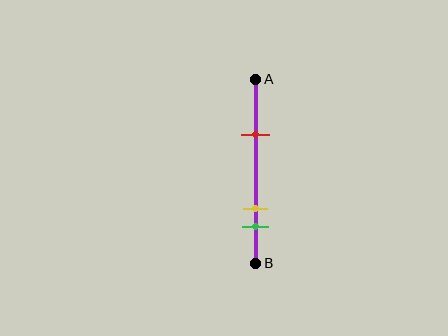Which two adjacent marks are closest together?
The yellow and green marks are the closest adjacent pair.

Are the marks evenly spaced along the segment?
No, the marks are not evenly spaced.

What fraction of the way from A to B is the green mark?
The green mark is approximately 80% (0.8) of the way from A to B.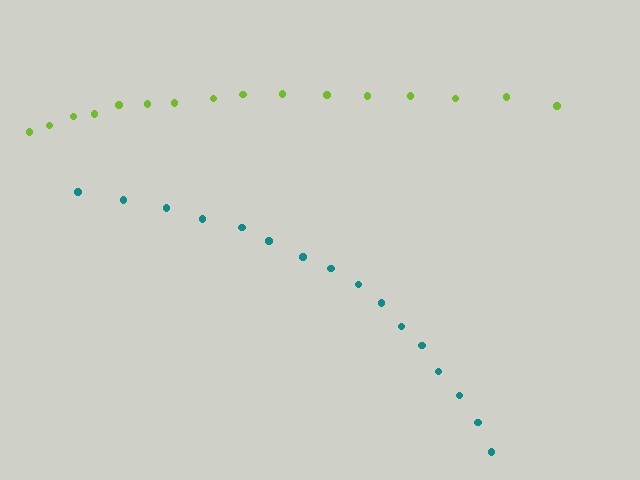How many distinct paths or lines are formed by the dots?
There are 2 distinct paths.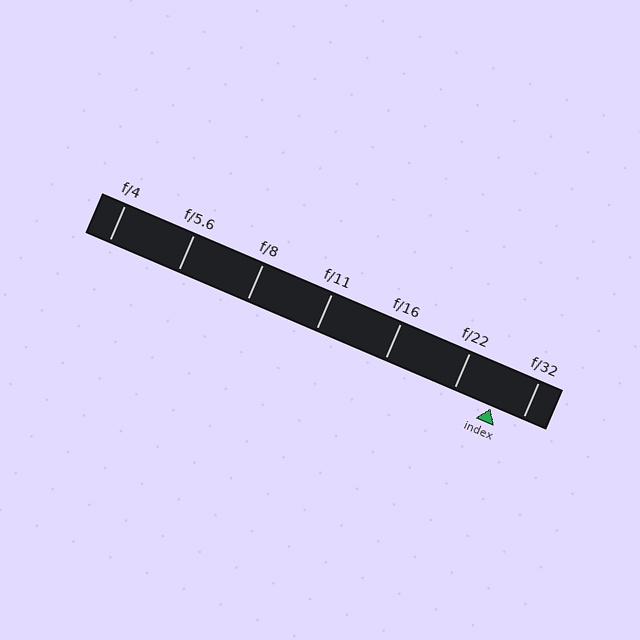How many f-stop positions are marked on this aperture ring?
There are 7 f-stop positions marked.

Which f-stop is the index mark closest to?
The index mark is closest to f/32.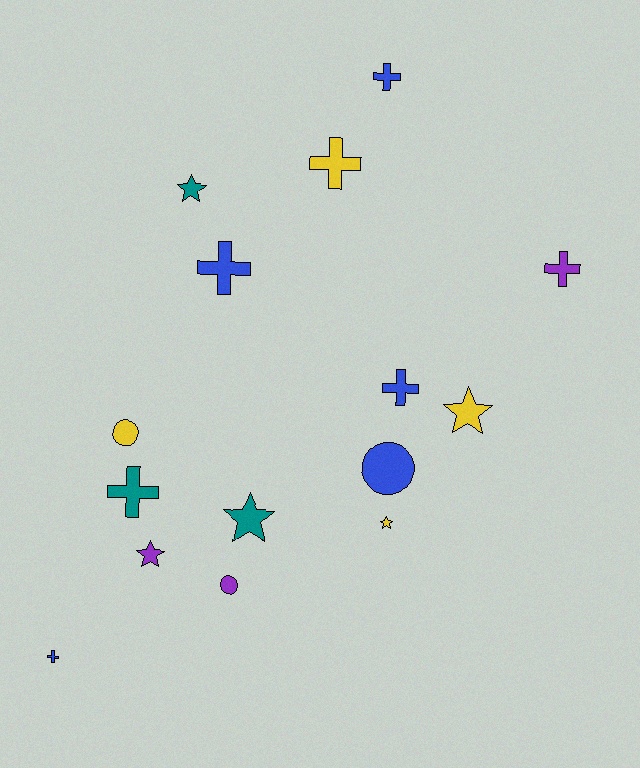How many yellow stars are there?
There are 2 yellow stars.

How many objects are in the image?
There are 15 objects.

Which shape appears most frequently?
Cross, with 7 objects.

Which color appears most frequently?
Blue, with 5 objects.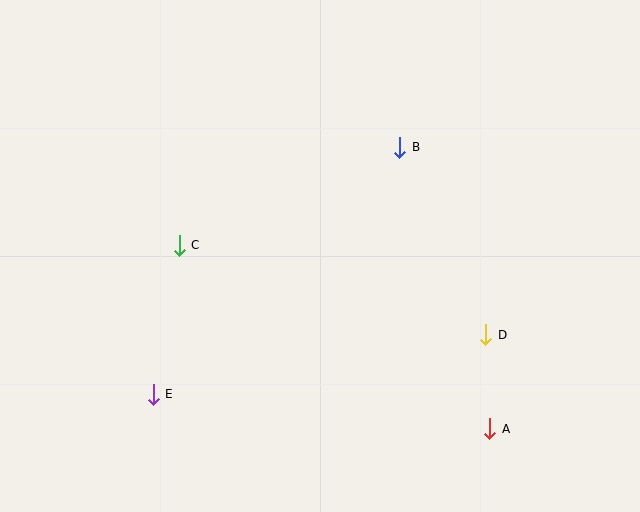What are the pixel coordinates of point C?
Point C is at (179, 245).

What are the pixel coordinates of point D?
Point D is at (486, 335).